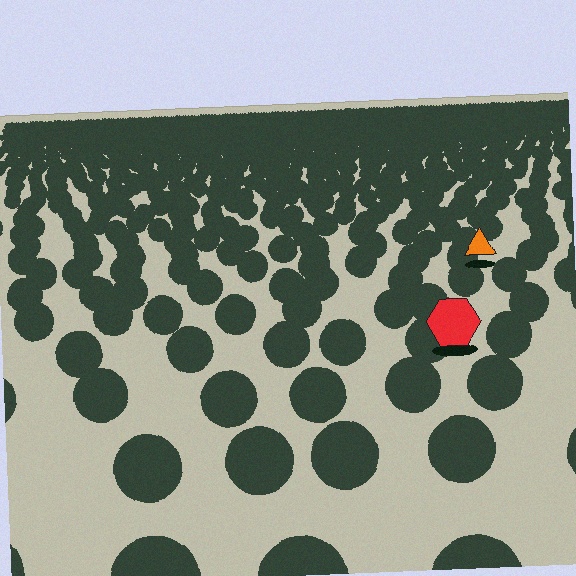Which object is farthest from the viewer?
The orange triangle is farthest from the viewer. It appears smaller and the ground texture around it is denser.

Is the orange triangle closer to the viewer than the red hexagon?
No. The red hexagon is closer — you can tell from the texture gradient: the ground texture is coarser near it.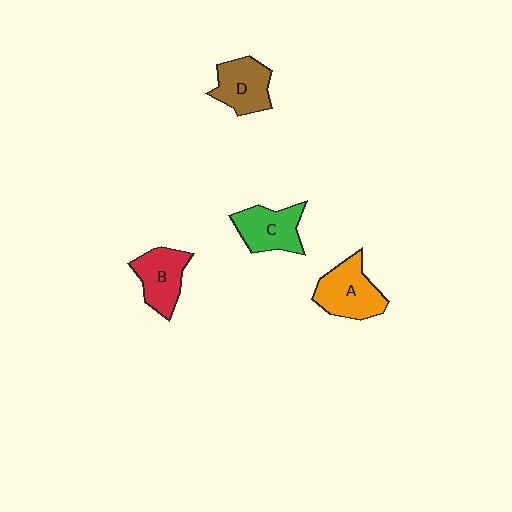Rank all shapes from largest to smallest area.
From largest to smallest: A (orange), C (green), D (brown), B (red).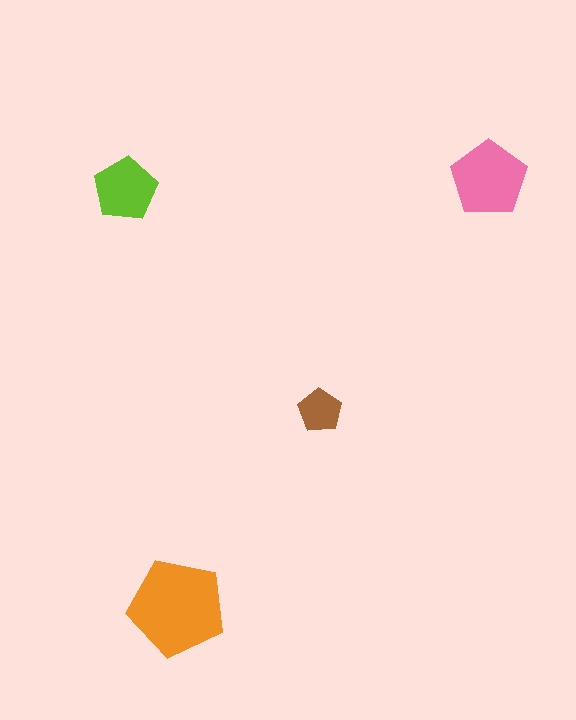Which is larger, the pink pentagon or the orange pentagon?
The orange one.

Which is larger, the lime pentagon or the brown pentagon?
The lime one.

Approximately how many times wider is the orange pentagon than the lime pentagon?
About 1.5 times wider.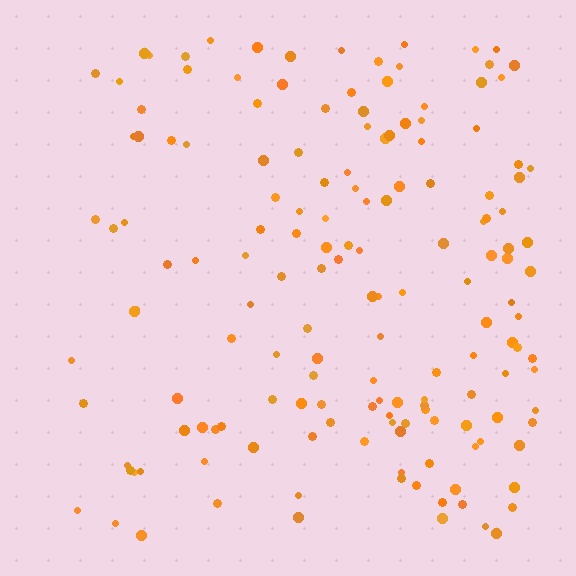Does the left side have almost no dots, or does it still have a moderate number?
Still a moderate number, just noticeably fewer than the right.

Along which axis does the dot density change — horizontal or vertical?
Horizontal.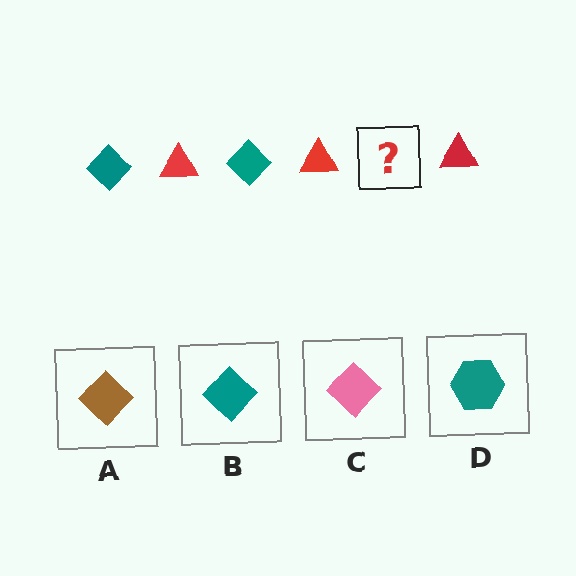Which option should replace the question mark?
Option B.